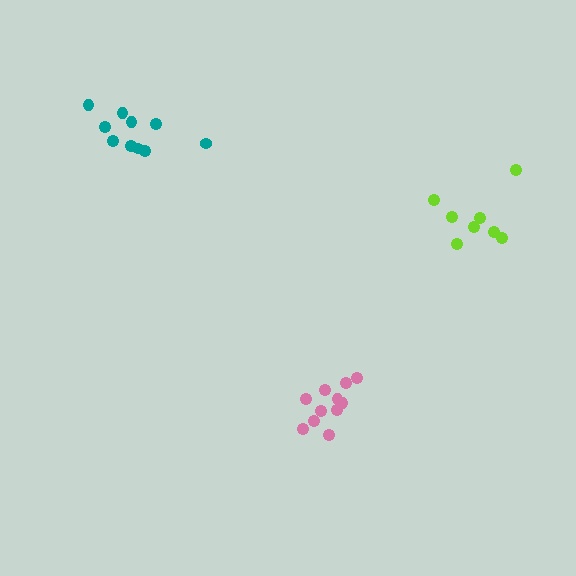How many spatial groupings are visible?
There are 3 spatial groupings.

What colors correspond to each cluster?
The clusters are colored: pink, teal, lime.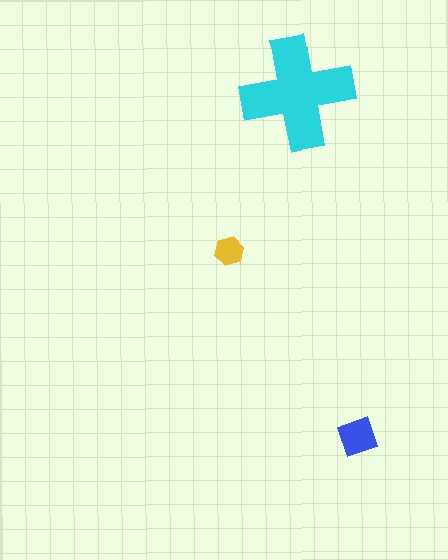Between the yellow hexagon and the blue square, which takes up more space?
The blue square.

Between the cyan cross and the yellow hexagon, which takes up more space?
The cyan cross.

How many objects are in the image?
There are 3 objects in the image.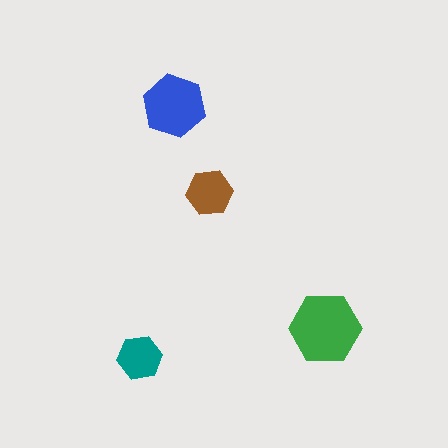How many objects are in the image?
There are 4 objects in the image.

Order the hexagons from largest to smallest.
the green one, the blue one, the brown one, the teal one.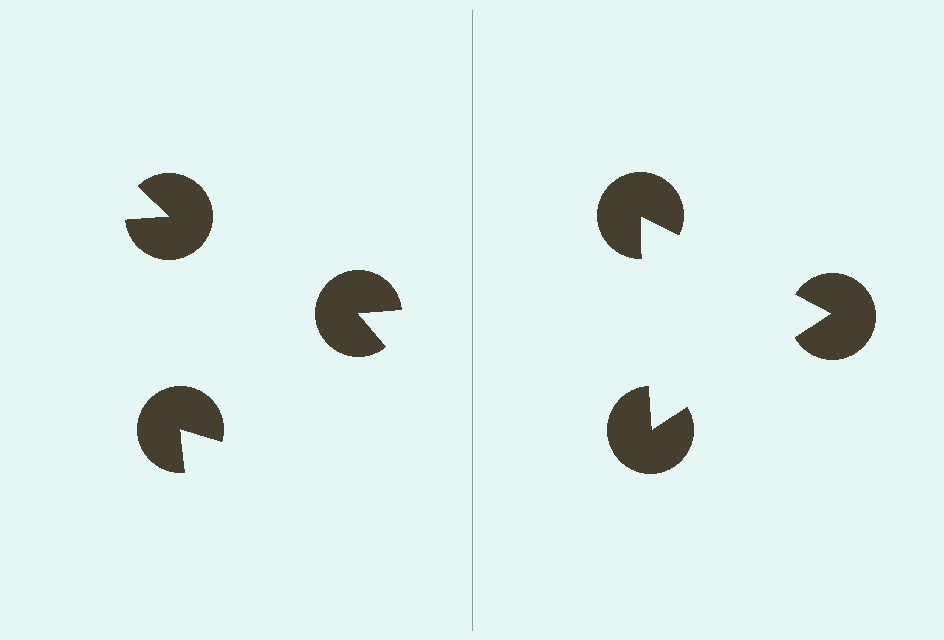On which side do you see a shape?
An illusory triangle appears on the right side. On the left side the wedge cuts are rotated, so no coherent shape forms.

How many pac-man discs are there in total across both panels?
6 — 3 on each side.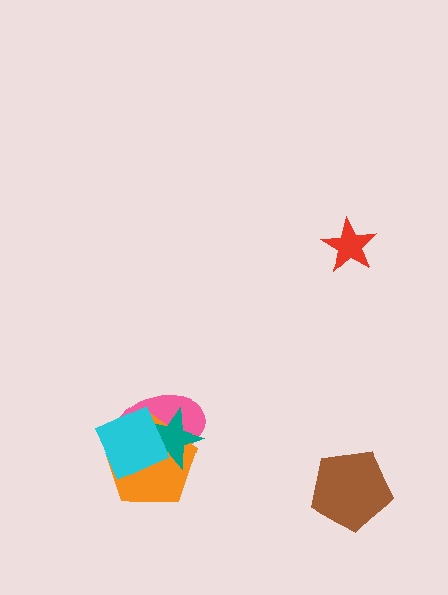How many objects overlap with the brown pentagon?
0 objects overlap with the brown pentagon.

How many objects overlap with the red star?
0 objects overlap with the red star.